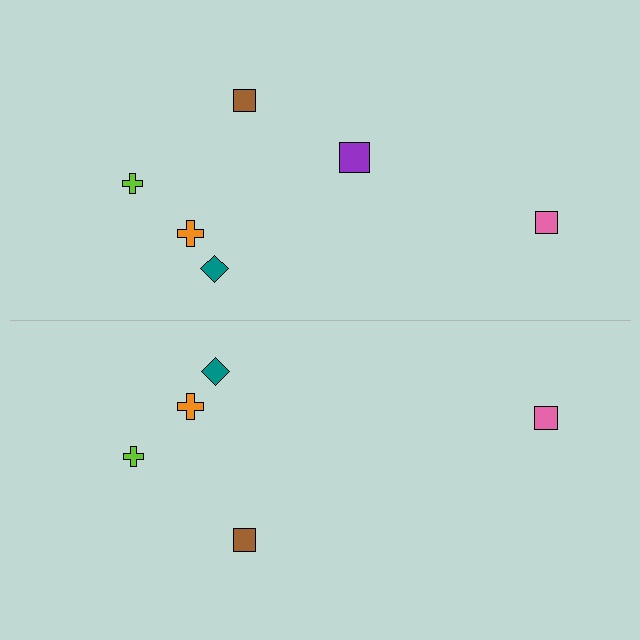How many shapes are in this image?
There are 11 shapes in this image.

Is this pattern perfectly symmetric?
No, the pattern is not perfectly symmetric. A purple square is missing from the bottom side.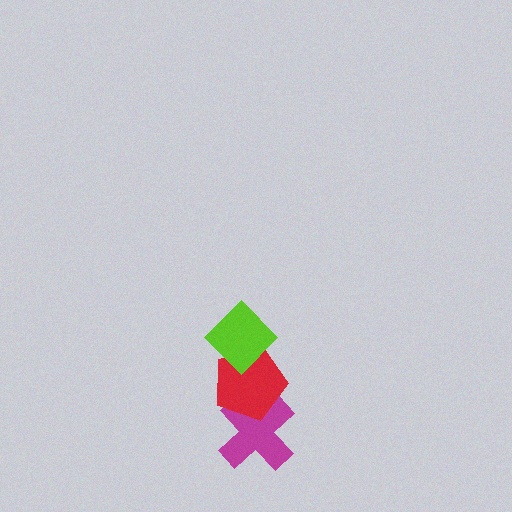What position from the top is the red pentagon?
The red pentagon is 2nd from the top.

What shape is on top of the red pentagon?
The lime diamond is on top of the red pentagon.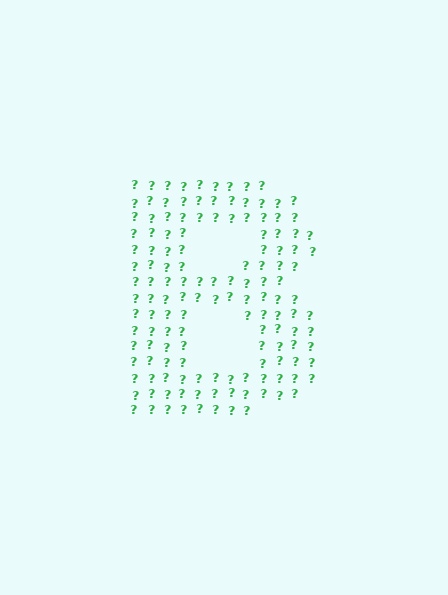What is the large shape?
The large shape is the letter B.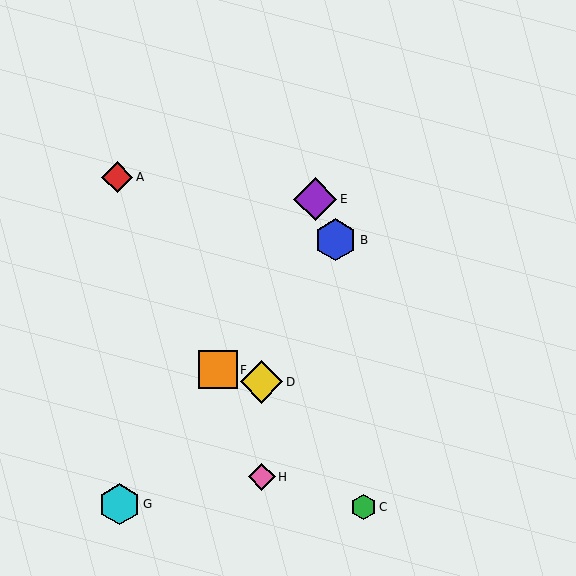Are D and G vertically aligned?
No, D is at x≈262 and G is at x≈119.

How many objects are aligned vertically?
2 objects (D, H) are aligned vertically.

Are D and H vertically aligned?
Yes, both are at x≈262.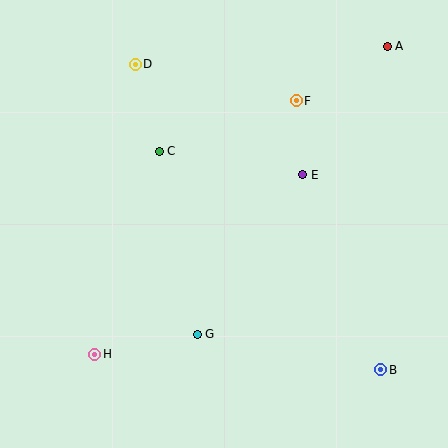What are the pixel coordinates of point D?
Point D is at (135, 64).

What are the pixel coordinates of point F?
Point F is at (296, 101).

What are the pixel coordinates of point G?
Point G is at (197, 334).